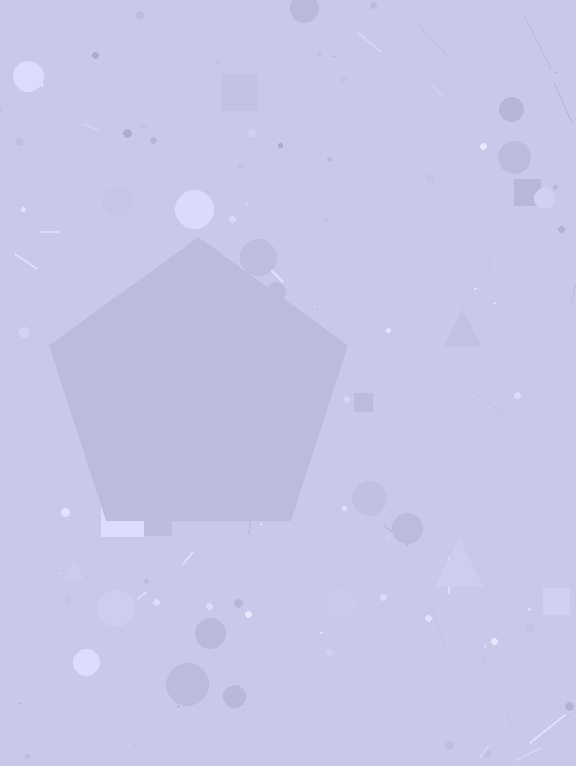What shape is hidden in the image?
A pentagon is hidden in the image.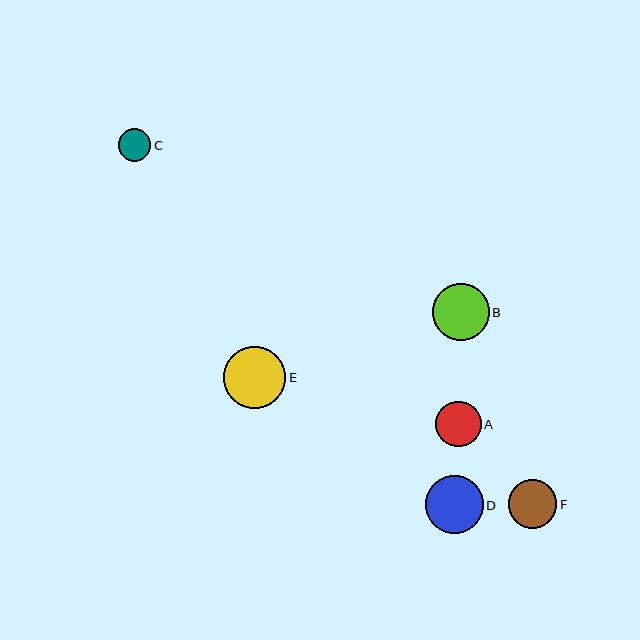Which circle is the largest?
Circle E is the largest with a size of approximately 62 pixels.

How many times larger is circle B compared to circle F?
Circle B is approximately 1.2 times the size of circle F.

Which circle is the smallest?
Circle C is the smallest with a size of approximately 32 pixels.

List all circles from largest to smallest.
From largest to smallest: E, D, B, F, A, C.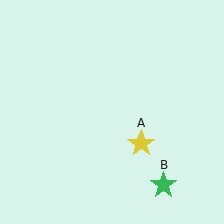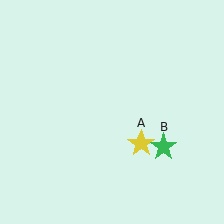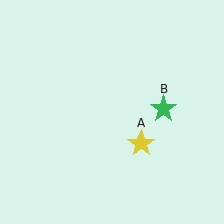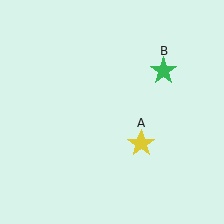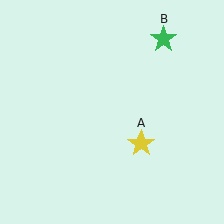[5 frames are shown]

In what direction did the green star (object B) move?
The green star (object B) moved up.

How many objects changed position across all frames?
1 object changed position: green star (object B).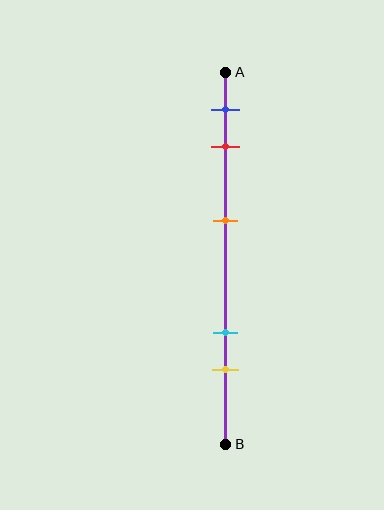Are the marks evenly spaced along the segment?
No, the marks are not evenly spaced.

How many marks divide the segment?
There are 5 marks dividing the segment.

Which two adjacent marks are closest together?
The blue and red marks are the closest adjacent pair.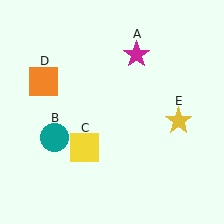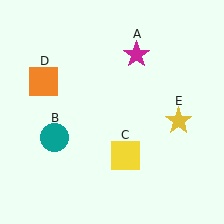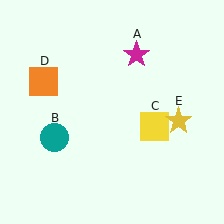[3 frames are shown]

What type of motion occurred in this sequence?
The yellow square (object C) rotated counterclockwise around the center of the scene.